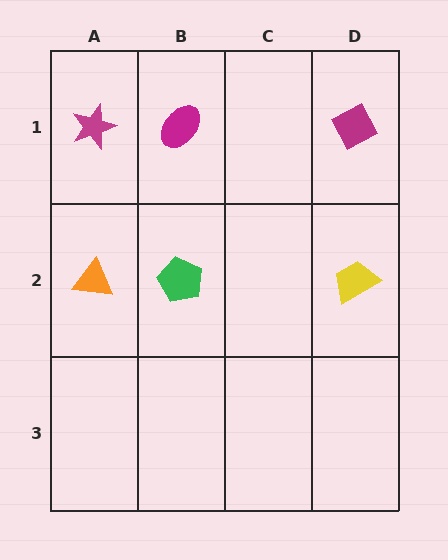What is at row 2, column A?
An orange triangle.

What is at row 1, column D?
A magenta diamond.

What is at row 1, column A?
A magenta star.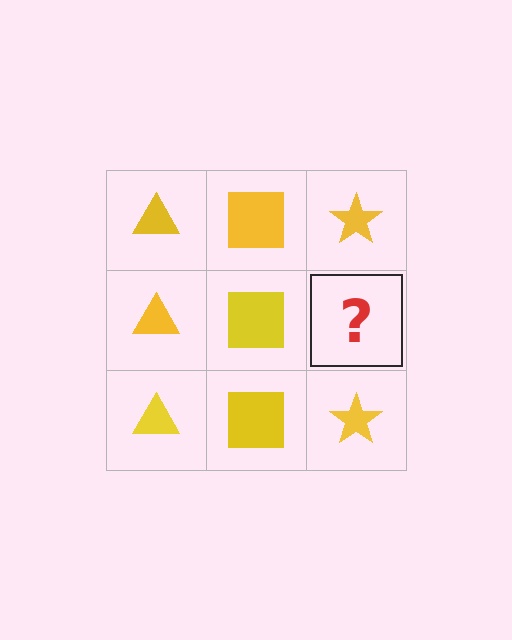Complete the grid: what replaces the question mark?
The question mark should be replaced with a yellow star.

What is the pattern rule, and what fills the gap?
The rule is that each column has a consistent shape. The gap should be filled with a yellow star.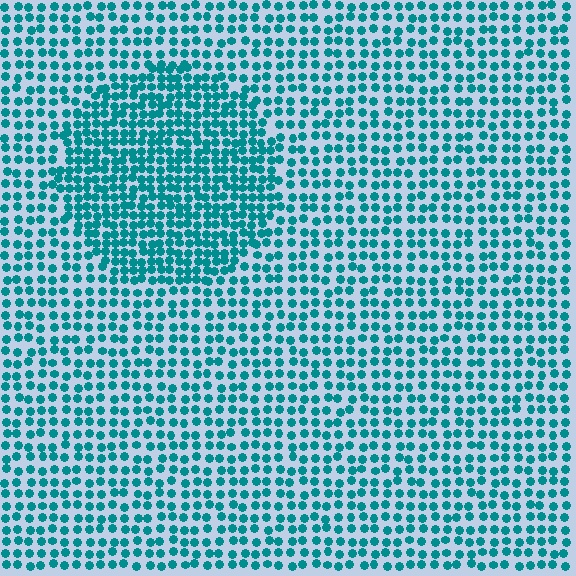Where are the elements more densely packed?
The elements are more densely packed inside the circle boundary.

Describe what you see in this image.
The image contains small teal elements arranged at two different densities. A circle-shaped region is visible where the elements are more densely packed than the surrounding area.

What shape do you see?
I see a circle.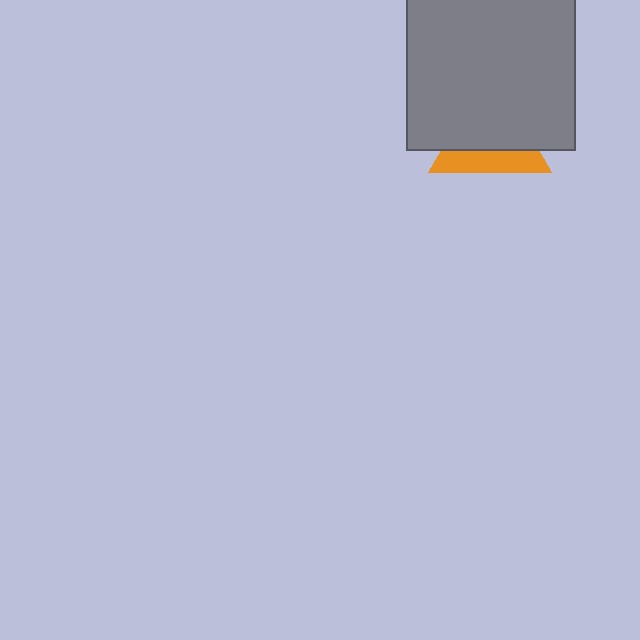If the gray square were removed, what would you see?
You would see the complete orange triangle.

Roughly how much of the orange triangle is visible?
A small part of it is visible (roughly 37%).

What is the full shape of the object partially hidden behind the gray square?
The partially hidden object is an orange triangle.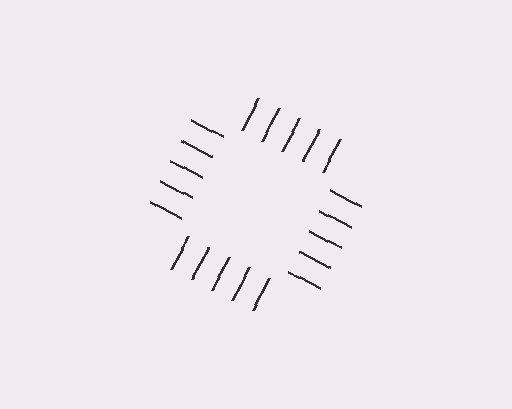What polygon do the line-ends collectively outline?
An illusory square — the line segments terminate on its edges but no continuous stroke is drawn.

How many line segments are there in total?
20 — 5 along each of the 4 edges.